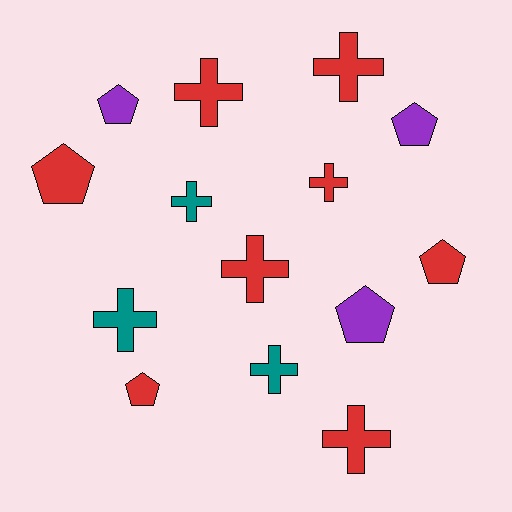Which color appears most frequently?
Red, with 8 objects.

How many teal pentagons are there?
There are no teal pentagons.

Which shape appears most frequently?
Cross, with 8 objects.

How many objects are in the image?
There are 14 objects.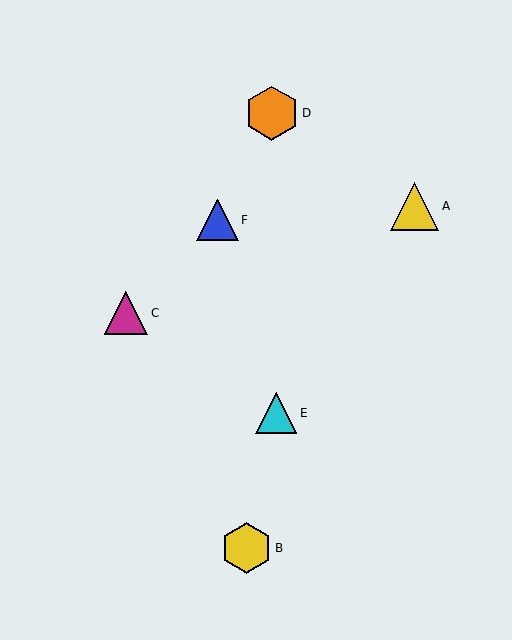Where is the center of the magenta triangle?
The center of the magenta triangle is at (126, 313).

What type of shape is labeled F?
Shape F is a blue triangle.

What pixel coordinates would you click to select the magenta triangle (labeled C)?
Click at (126, 313) to select the magenta triangle C.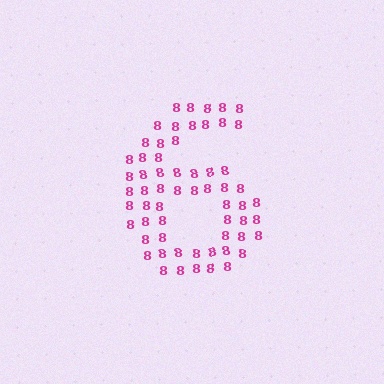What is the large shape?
The large shape is the digit 6.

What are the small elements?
The small elements are digit 8's.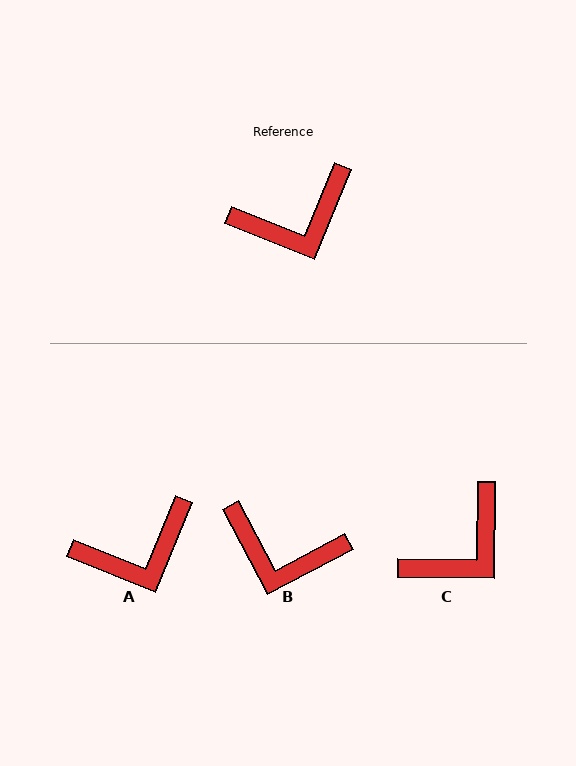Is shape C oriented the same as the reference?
No, it is off by about 21 degrees.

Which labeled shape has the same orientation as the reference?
A.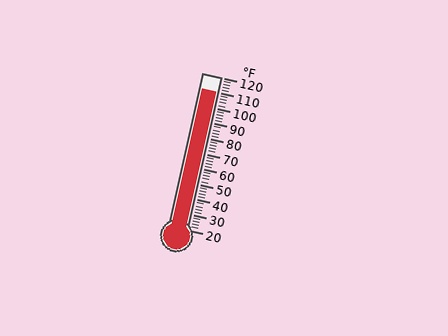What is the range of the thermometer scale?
The thermometer scale ranges from 20°F to 120°F.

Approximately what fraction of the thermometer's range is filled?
The thermometer is filled to approximately 90% of its range.